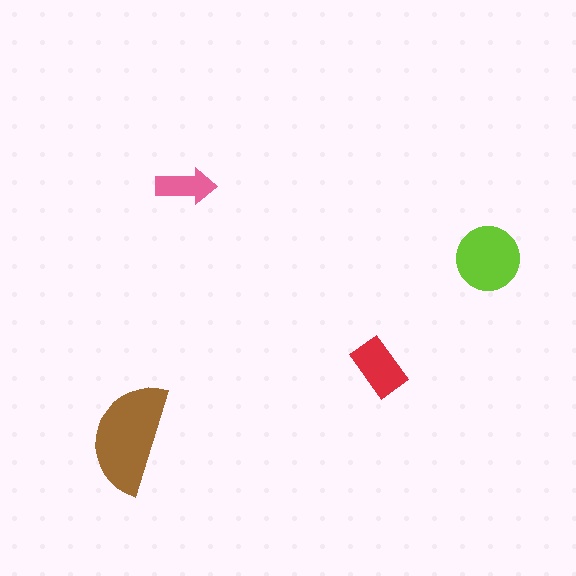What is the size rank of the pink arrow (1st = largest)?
4th.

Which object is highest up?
The pink arrow is topmost.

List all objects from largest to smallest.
The brown semicircle, the lime circle, the red rectangle, the pink arrow.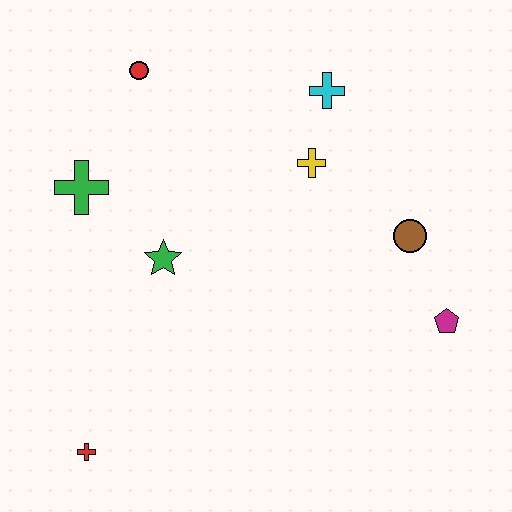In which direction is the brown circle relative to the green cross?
The brown circle is to the right of the green cross.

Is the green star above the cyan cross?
No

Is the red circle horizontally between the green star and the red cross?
Yes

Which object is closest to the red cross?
The green star is closest to the red cross.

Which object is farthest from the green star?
The magenta pentagon is farthest from the green star.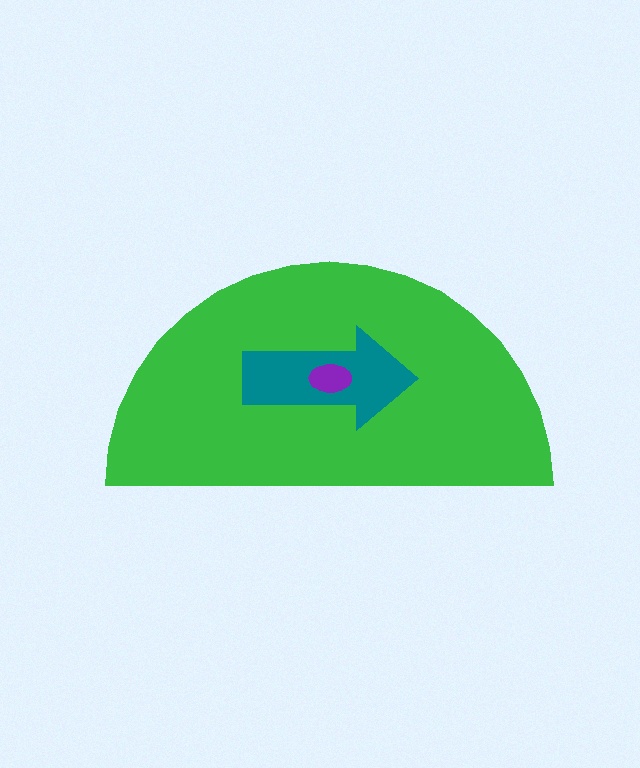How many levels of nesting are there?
3.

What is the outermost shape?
The green semicircle.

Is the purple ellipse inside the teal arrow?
Yes.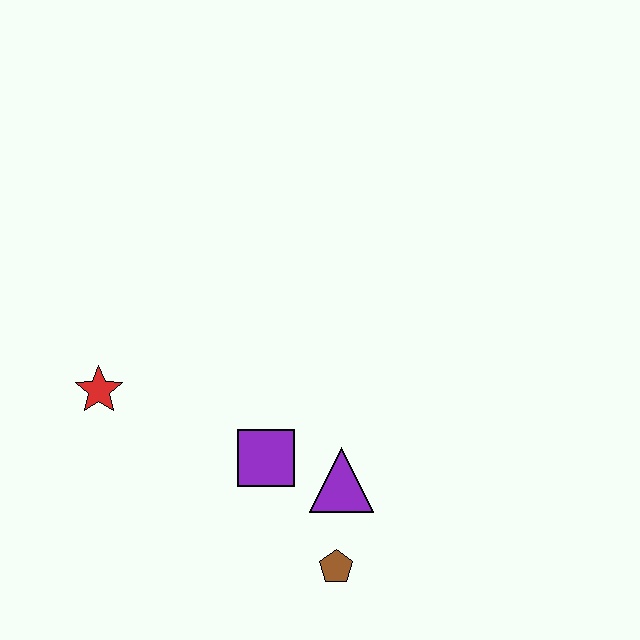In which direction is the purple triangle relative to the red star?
The purple triangle is to the right of the red star.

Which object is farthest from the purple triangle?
The red star is farthest from the purple triangle.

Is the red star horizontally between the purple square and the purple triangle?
No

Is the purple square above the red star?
No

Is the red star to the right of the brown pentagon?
No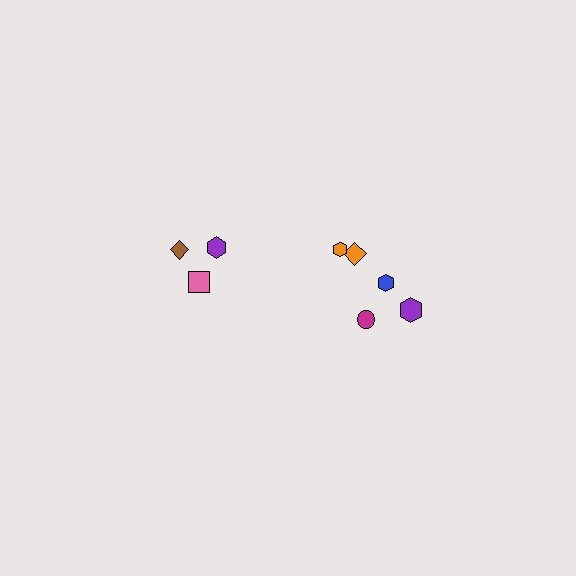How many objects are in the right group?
There are 5 objects.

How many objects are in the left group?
There are 3 objects.